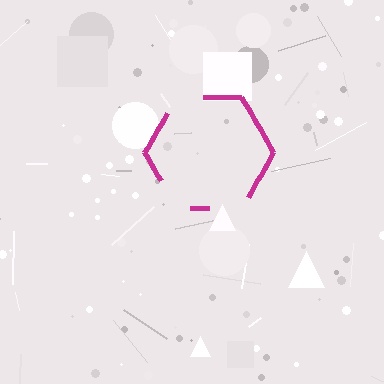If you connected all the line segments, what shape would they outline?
They would outline a hexagon.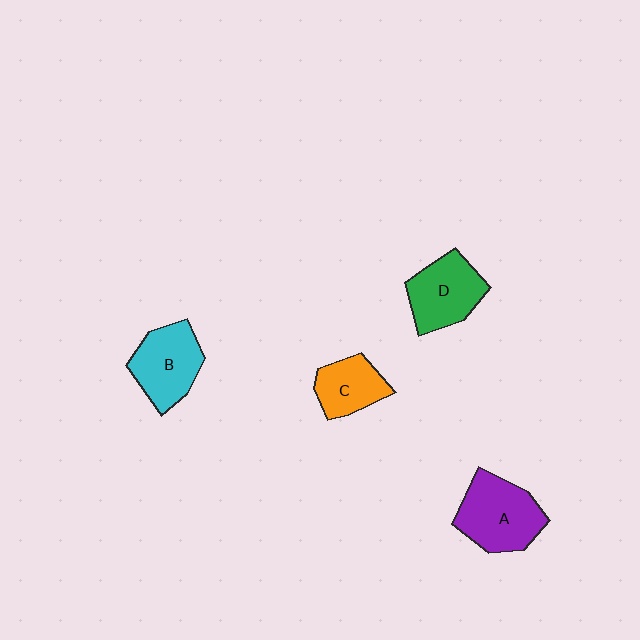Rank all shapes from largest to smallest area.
From largest to smallest: A (purple), B (cyan), D (green), C (orange).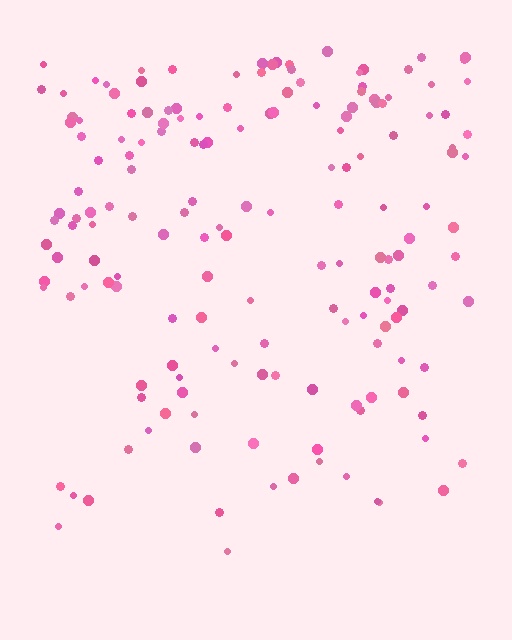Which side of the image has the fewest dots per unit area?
The bottom.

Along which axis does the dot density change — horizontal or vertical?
Vertical.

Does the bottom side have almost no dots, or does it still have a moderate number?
Still a moderate number, just noticeably fewer than the top.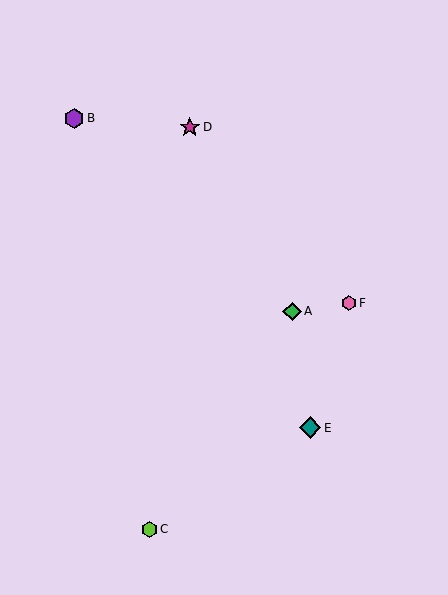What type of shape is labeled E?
Shape E is a teal diamond.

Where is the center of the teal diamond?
The center of the teal diamond is at (310, 428).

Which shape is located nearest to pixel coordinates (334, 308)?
The pink hexagon (labeled F) at (349, 303) is nearest to that location.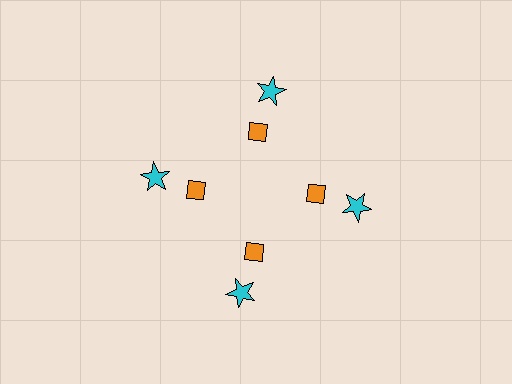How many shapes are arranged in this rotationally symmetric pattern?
There are 8 shapes, arranged in 4 groups of 2.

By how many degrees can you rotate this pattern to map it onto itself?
The pattern maps onto itself every 90 degrees of rotation.